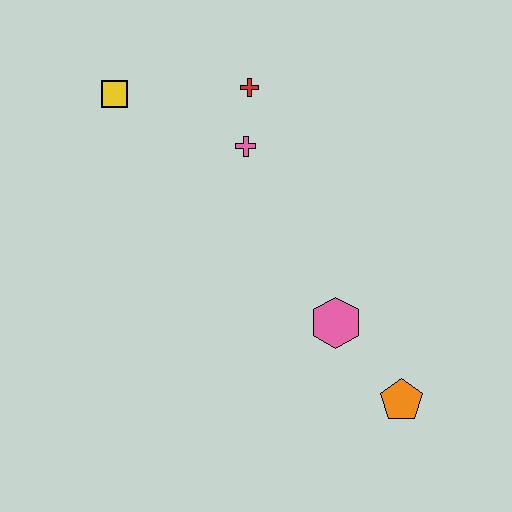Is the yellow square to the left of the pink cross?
Yes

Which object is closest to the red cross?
The pink cross is closest to the red cross.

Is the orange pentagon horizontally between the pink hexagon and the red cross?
No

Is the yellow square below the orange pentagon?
No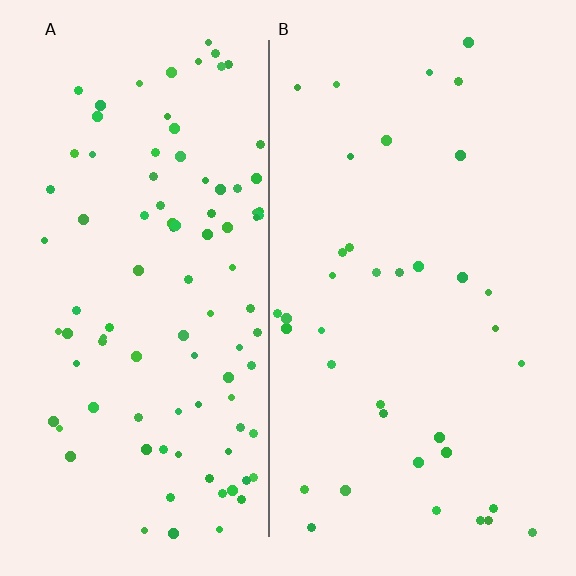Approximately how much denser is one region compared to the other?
Approximately 2.6× — region A over region B.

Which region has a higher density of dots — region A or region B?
A (the left).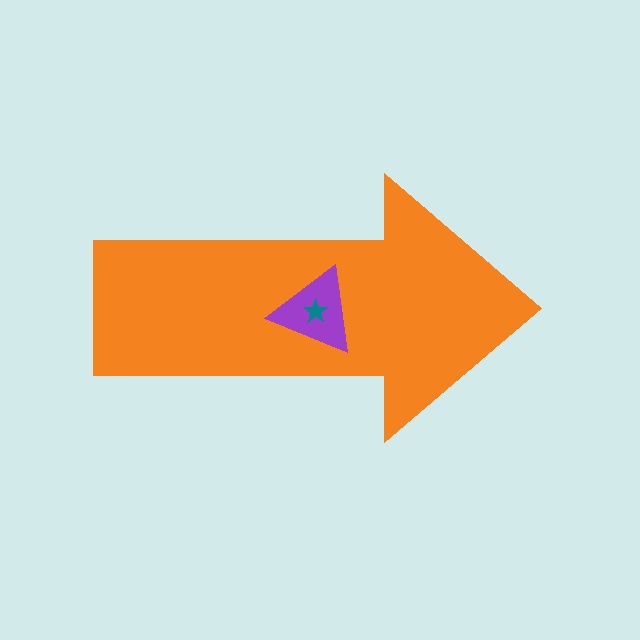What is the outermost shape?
The orange arrow.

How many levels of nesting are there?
3.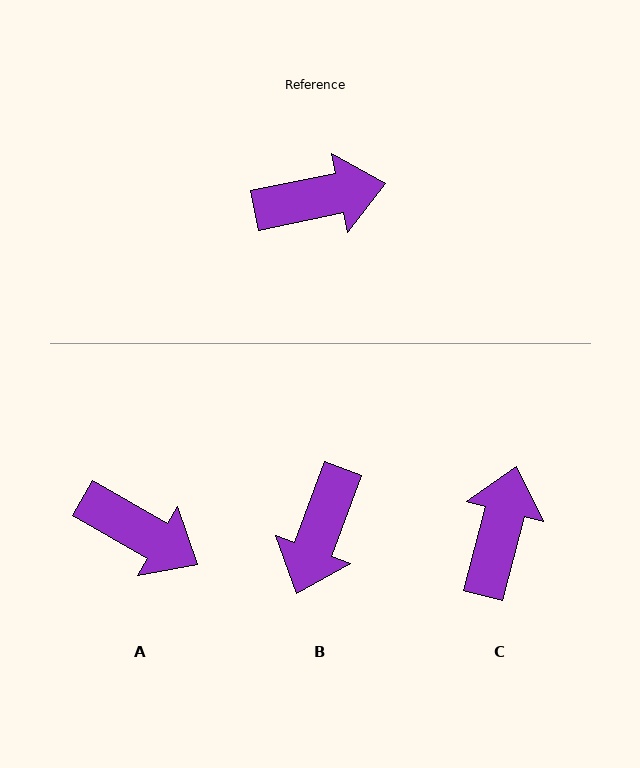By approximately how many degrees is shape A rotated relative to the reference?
Approximately 42 degrees clockwise.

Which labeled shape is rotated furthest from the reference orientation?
B, about 122 degrees away.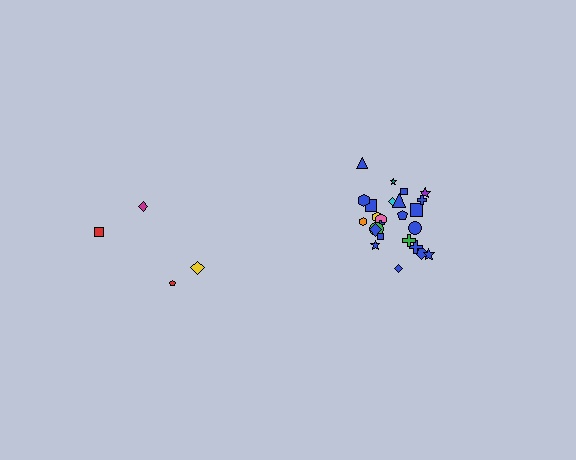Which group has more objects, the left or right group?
The right group.